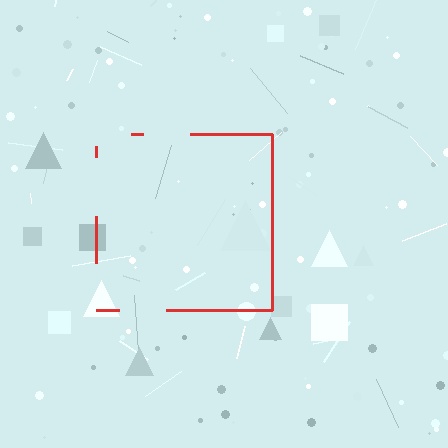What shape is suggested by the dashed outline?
The dashed outline suggests a square.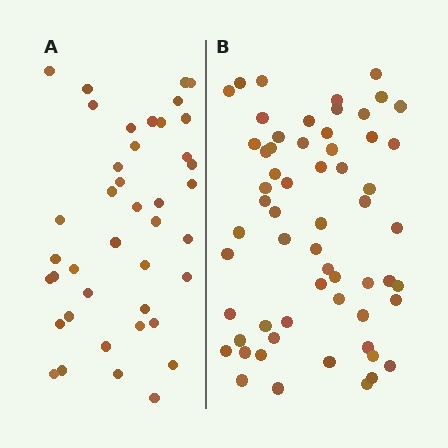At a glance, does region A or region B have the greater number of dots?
Region B (the right region) has more dots.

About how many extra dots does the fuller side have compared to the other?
Region B has approximately 20 more dots than region A.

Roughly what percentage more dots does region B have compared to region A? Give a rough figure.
About 45% more.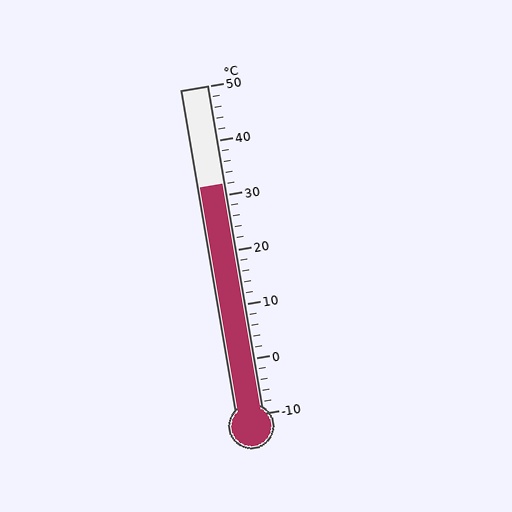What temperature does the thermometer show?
The thermometer shows approximately 32°C.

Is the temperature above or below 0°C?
The temperature is above 0°C.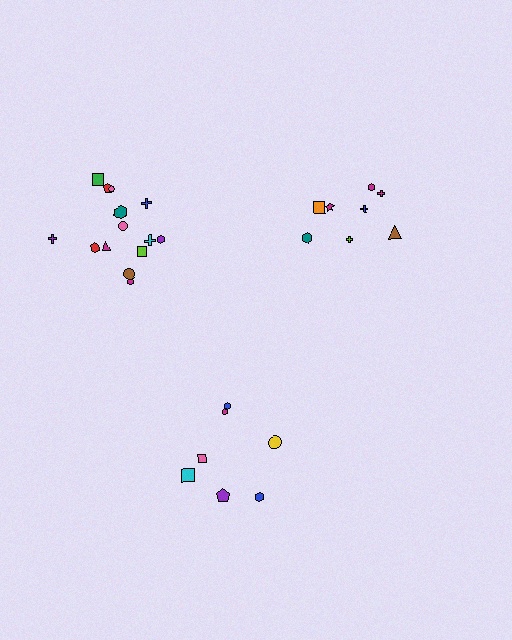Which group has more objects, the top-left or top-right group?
The top-left group.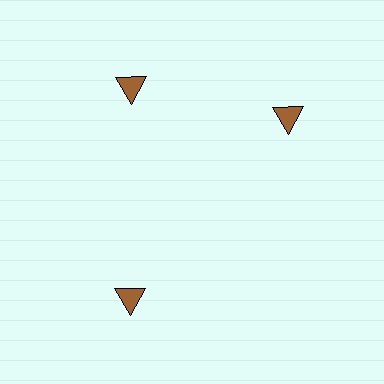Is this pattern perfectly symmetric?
No. The 3 brown triangles are arranged in a ring, but one element near the 3 o'clock position is rotated out of alignment along the ring, breaking the 3-fold rotational symmetry.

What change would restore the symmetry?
The symmetry would be restored by rotating it back into even spacing with its neighbors so that all 3 triangles sit at equal angles and equal distance from the center.